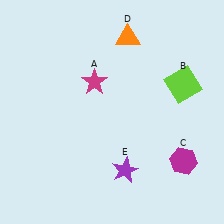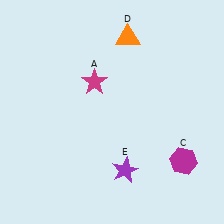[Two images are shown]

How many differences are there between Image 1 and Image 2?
There is 1 difference between the two images.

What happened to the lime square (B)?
The lime square (B) was removed in Image 2. It was in the top-right area of Image 1.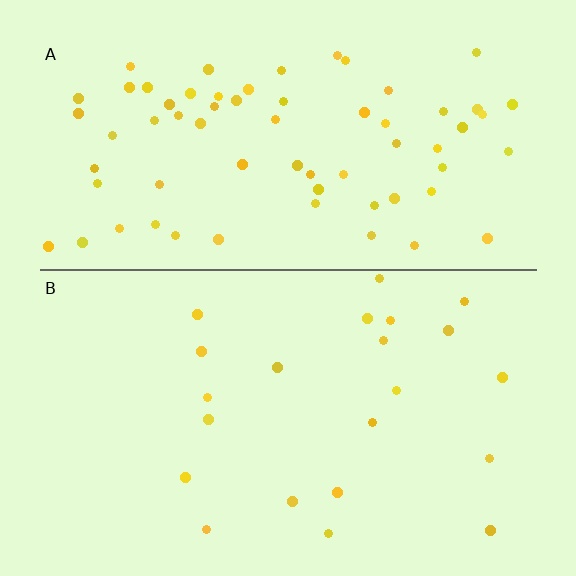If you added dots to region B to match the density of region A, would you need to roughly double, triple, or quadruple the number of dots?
Approximately triple.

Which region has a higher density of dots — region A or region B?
A (the top).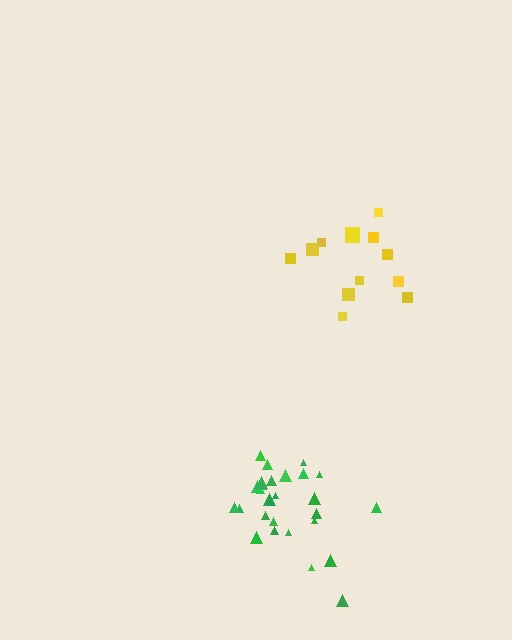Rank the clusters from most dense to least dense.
green, yellow.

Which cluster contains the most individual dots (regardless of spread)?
Green (27).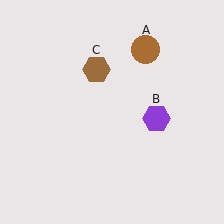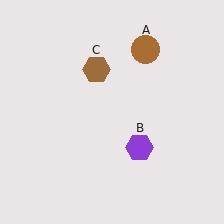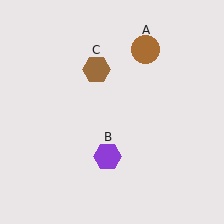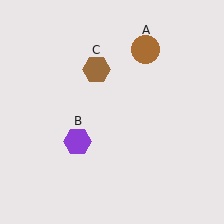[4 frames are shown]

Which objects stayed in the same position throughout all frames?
Brown circle (object A) and brown hexagon (object C) remained stationary.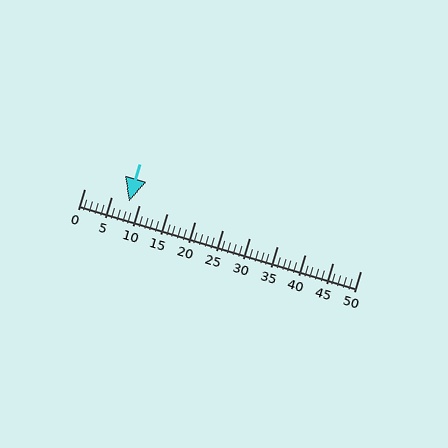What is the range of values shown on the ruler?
The ruler shows values from 0 to 50.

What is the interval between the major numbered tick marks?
The major tick marks are spaced 5 units apart.